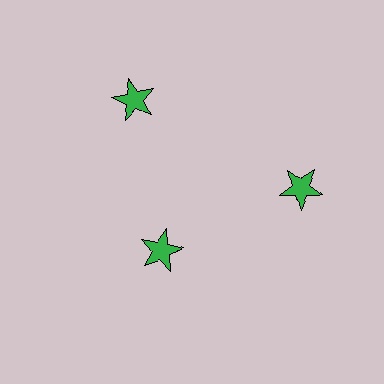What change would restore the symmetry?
The symmetry would be restored by moving it outward, back onto the ring so that all 3 stars sit at equal angles and equal distance from the center.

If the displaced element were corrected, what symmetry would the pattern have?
It would have 3-fold rotational symmetry — the pattern would map onto itself every 120 degrees.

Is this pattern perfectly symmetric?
No. The 3 green stars are arranged in a ring, but one element near the 7 o'clock position is pulled inward toward the center, breaking the 3-fold rotational symmetry.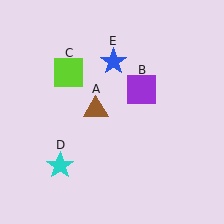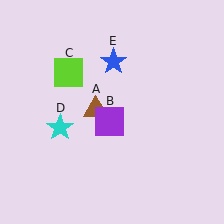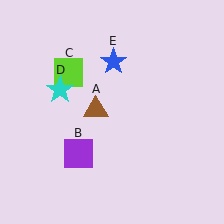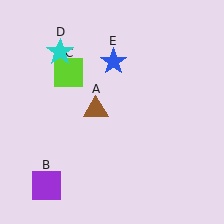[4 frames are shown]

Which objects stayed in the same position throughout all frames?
Brown triangle (object A) and lime square (object C) and blue star (object E) remained stationary.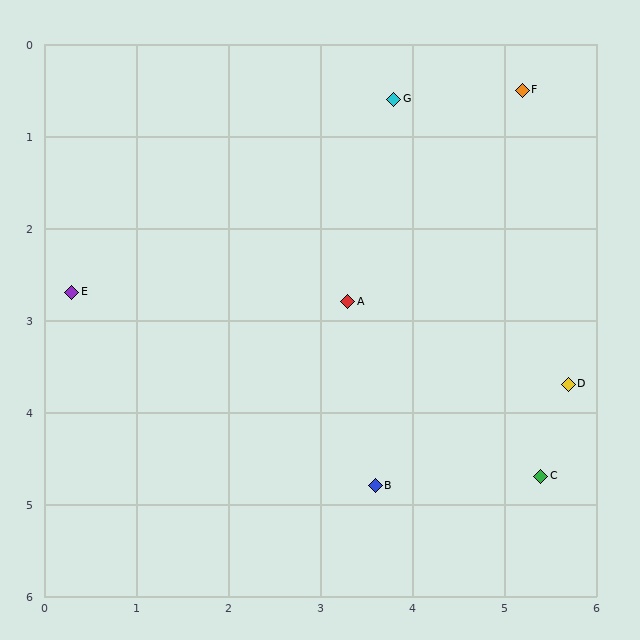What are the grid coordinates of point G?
Point G is at approximately (3.8, 0.6).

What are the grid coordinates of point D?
Point D is at approximately (5.7, 3.7).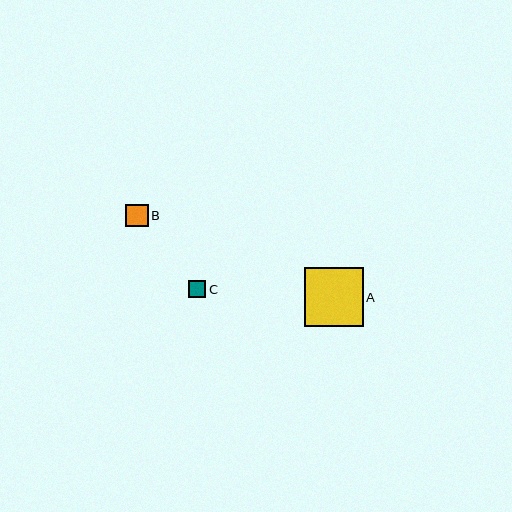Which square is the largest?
Square A is the largest with a size of approximately 59 pixels.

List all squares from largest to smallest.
From largest to smallest: A, B, C.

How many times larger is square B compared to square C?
Square B is approximately 1.3 times the size of square C.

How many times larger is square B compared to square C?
Square B is approximately 1.3 times the size of square C.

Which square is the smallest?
Square C is the smallest with a size of approximately 17 pixels.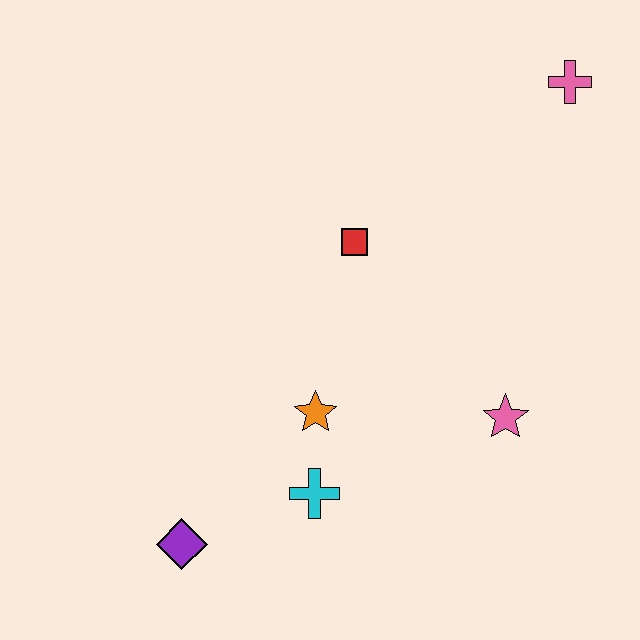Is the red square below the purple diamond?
No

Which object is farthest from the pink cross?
The purple diamond is farthest from the pink cross.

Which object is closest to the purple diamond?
The cyan cross is closest to the purple diamond.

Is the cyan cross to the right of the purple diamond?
Yes